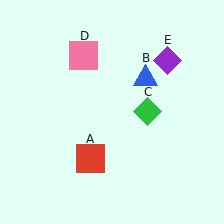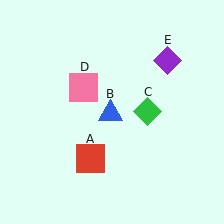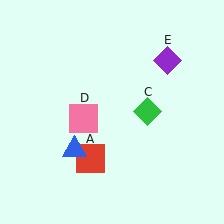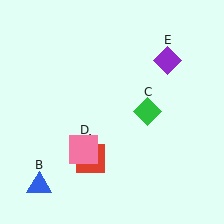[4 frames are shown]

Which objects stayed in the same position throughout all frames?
Red square (object A) and green diamond (object C) and purple diamond (object E) remained stationary.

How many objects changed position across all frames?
2 objects changed position: blue triangle (object B), pink square (object D).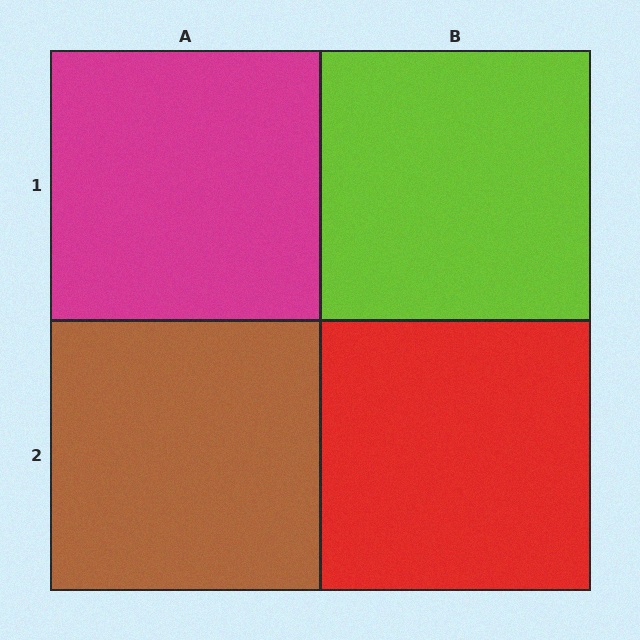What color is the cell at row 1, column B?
Lime.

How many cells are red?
1 cell is red.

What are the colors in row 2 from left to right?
Brown, red.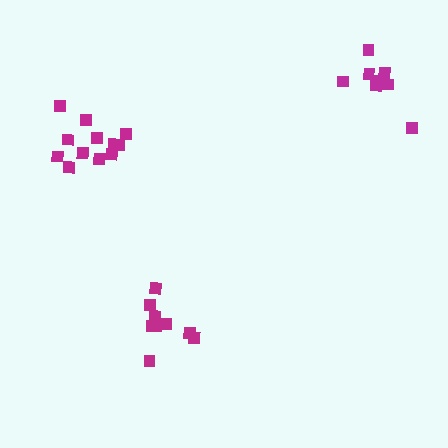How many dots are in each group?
Group 1: 8 dots, Group 2: 9 dots, Group 3: 12 dots (29 total).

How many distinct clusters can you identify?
There are 3 distinct clusters.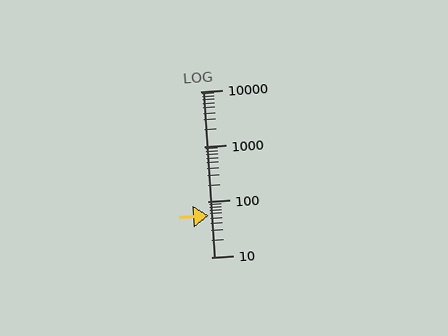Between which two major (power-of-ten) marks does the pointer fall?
The pointer is between 10 and 100.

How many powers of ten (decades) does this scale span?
The scale spans 3 decades, from 10 to 10000.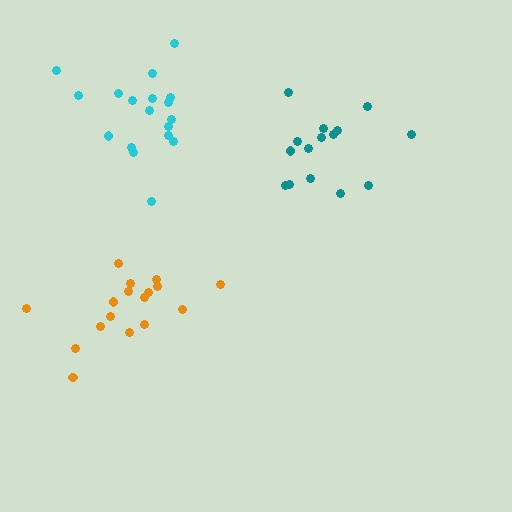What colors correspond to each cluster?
The clusters are colored: cyan, teal, orange.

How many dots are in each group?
Group 1: 18 dots, Group 2: 15 dots, Group 3: 17 dots (50 total).